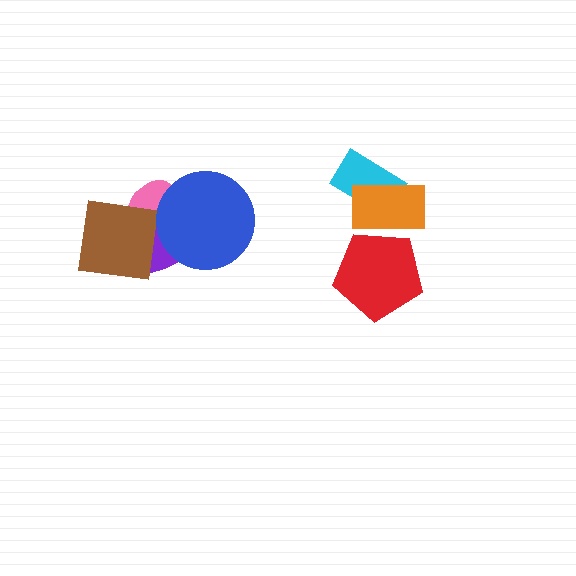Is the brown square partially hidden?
No, no other shape covers it.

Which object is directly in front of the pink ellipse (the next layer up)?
The purple ellipse is directly in front of the pink ellipse.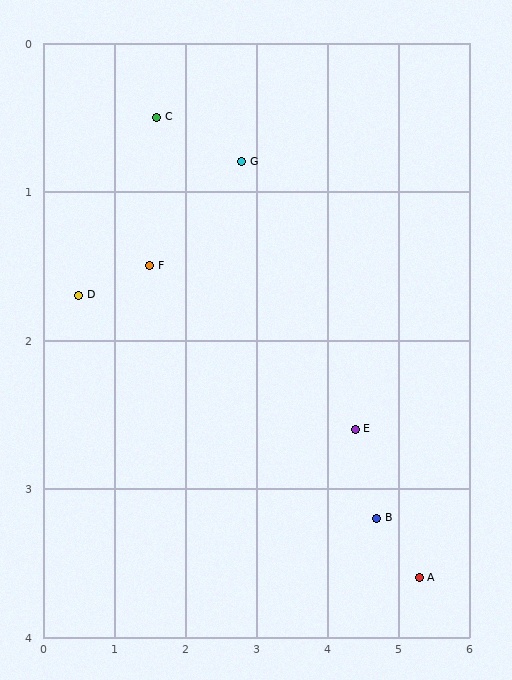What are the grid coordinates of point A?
Point A is at approximately (5.3, 3.6).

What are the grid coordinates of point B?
Point B is at approximately (4.7, 3.2).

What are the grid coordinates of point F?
Point F is at approximately (1.5, 1.5).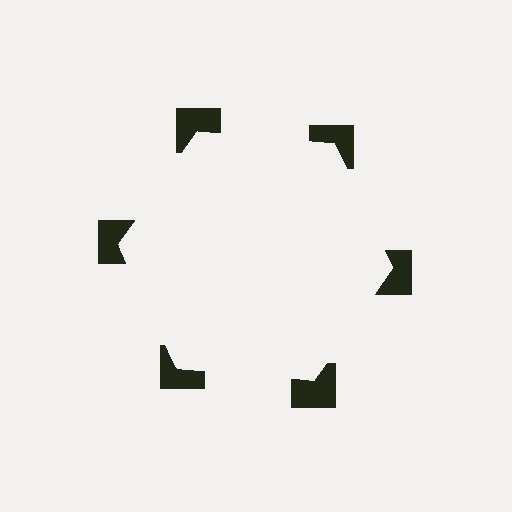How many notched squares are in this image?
There are 6 — one at each vertex of the illusory hexagon.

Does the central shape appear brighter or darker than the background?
It typically appears slightly brighter than the background, even though no actual brightness change is drawn.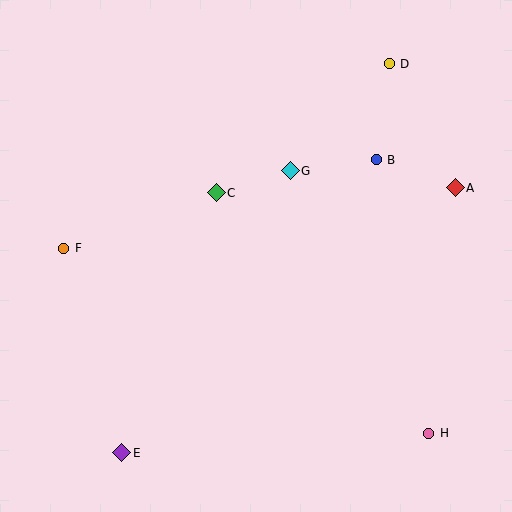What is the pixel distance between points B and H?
The distance between B and H is 279 pixels.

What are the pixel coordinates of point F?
Point F is at (64, 248).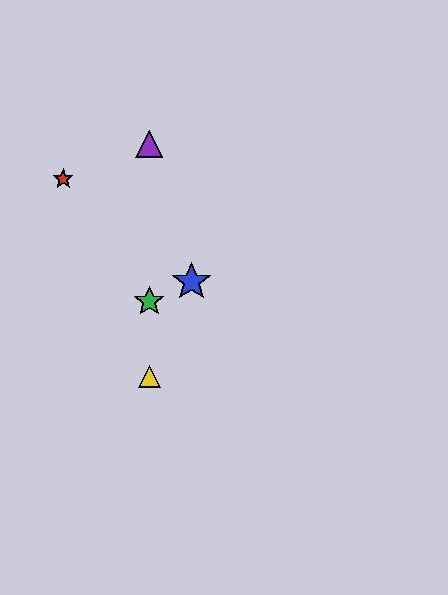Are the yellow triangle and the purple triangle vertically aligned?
Yes, both are at x≈149.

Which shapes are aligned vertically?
The green star, the yellow triangle, the purple triangle are aligned vertically.